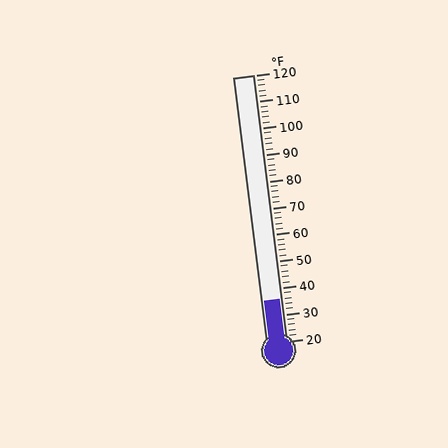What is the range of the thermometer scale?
The thermometer scale ranges from 20°F to 120°F.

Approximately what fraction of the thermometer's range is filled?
The thermometer is filled to approximately 15% of its range.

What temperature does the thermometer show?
The thermometer shows approximately 36°F.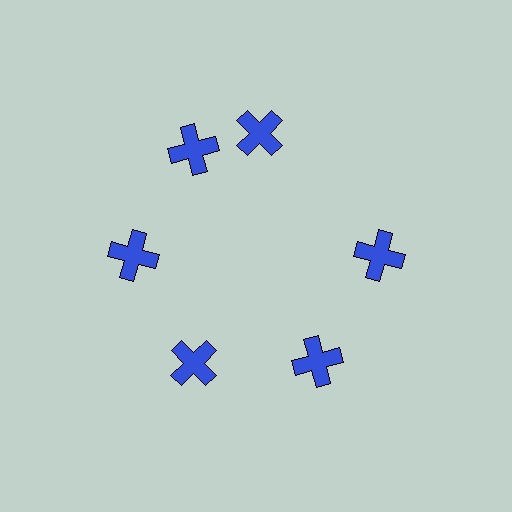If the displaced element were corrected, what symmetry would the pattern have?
It would have 6-fold rotational symmetry — the pattern would map onto itself every 60 degrees.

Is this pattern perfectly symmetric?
No. The 6 blue crosses are arranged in a ring, but one element near the 1 o'clock position is rotated out of alignment along the ring, breaking the 6-fold rotational symmetry.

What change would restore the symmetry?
The symmetry would be restored by rotating it back into even spacing with its neighbors so that all 6 crosses sit at equal angles and equal distance from the center.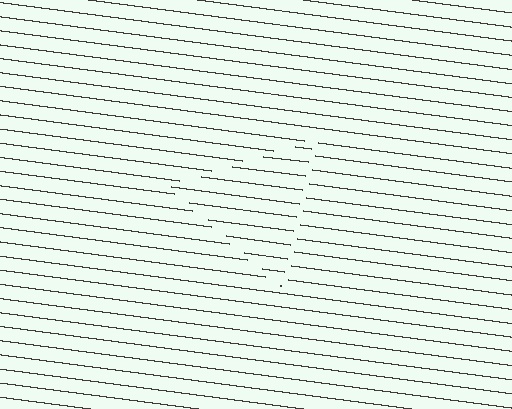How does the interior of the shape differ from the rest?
The interior of the shape contains the same grating, shifted by half a period — the contour is defined by the phase discontinuity where line-ends from the inner and outer gratings abut.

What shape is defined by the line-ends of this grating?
An illusory triangle. The interior of the shape contains the same grating, shifted by half a period — the contour is defined by the phase discontinuity where line-ends from the inner and outer gratings abut.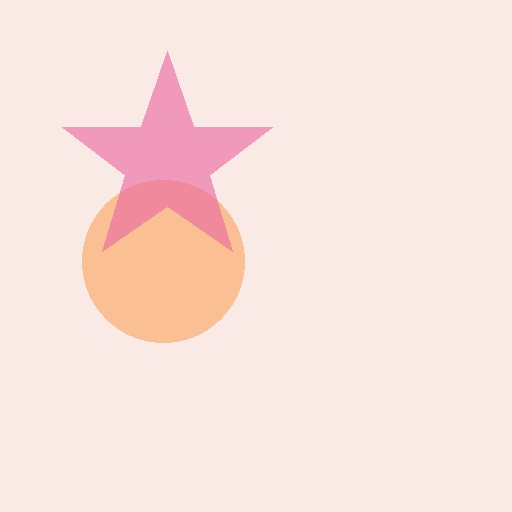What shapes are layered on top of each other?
The layered shapes are: an orange circle, a pink star.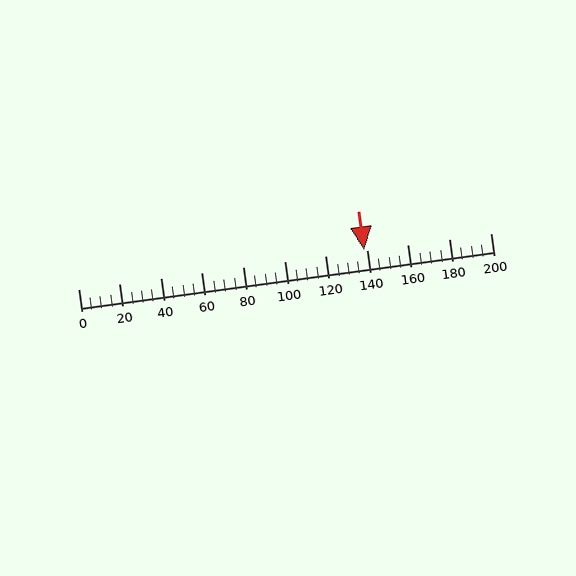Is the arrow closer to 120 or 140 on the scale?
The arrow is closer to 140.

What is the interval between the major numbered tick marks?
The major tick marks are spaced 20 units apart.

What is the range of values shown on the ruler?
The ruler shows values from 0 to 200.